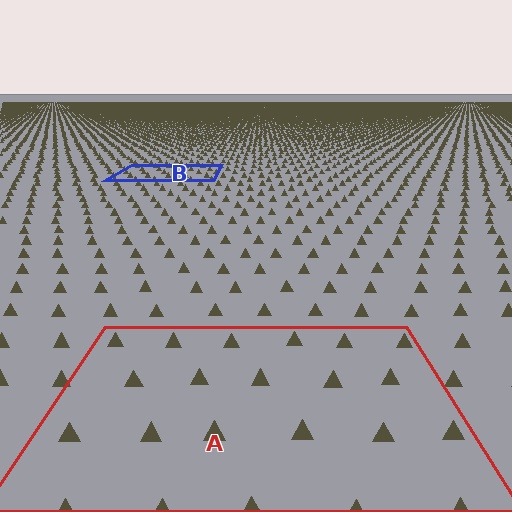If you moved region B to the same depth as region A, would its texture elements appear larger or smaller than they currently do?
They would appear larger. At a closer depth, the same texture elements are projected at a bigger on-screen size.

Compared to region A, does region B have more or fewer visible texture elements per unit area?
Region B has more texture elements per unit area — they are packed more densely because it is farther away.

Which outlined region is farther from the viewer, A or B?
Region B is farther from the viewer — the texture elements inside it appear smaller and more densely packed.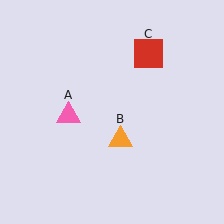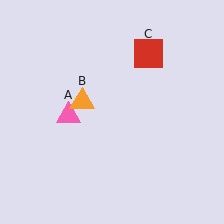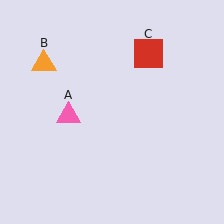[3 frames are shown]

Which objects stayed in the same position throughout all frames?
Pink triangle (object A) and red square (object C) remained stationary.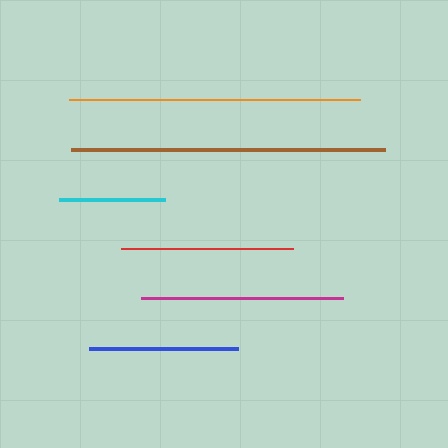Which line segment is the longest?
The brown line is the longest at approximately 314 pixels.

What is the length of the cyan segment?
The cyan segment is approximately 106 pixels long.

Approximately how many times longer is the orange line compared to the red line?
The orange line is approximately 1.7 times the length of the red line.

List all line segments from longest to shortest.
From longest to shortest: brown, orange, magenta, red, blue, cyan.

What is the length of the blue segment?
The blue segment is approximately 149 pixels long.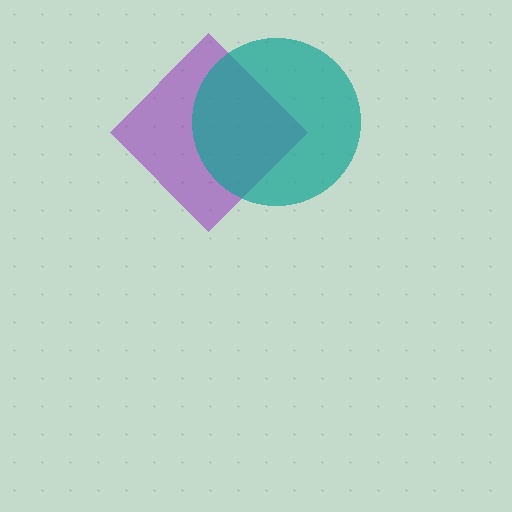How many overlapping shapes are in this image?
There are 2 overlapping shapes in the image.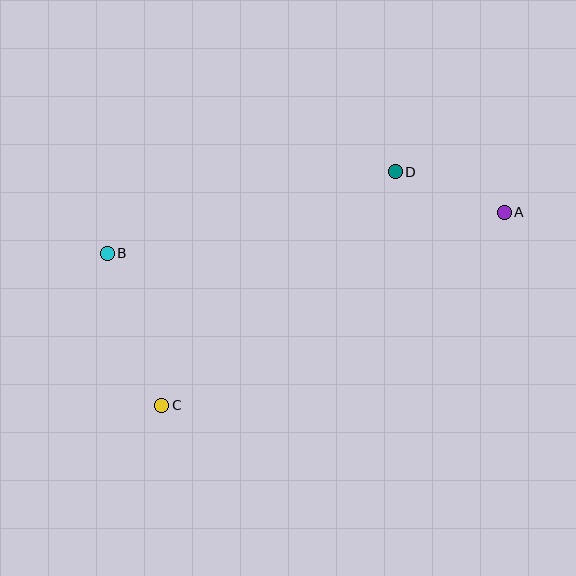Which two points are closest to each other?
Points A and D are closest to each other.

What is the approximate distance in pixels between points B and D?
The distance between B and D is approximately 300 pixels.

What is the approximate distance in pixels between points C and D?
The distance between C and D is approximately 330 pixels.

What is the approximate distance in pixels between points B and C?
The distance between B and C is approximately 162 pixels.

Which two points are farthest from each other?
Points A and B are farthest from each other.